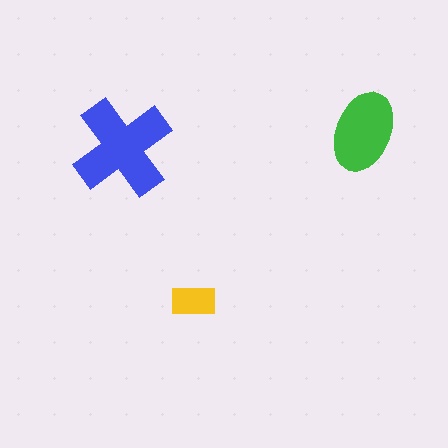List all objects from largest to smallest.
The blue cross, the green ellipse, the yellow rectangle.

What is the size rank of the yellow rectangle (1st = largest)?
3rd.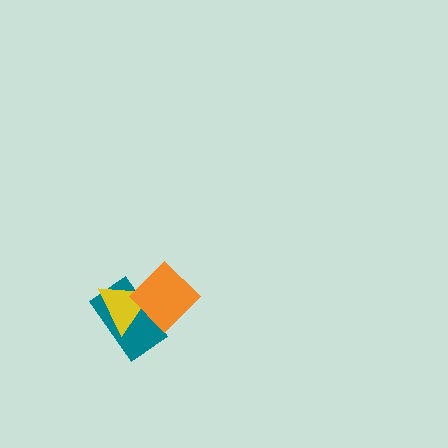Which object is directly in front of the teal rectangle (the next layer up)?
The yellow triangle is directly in front of the teal rectangle.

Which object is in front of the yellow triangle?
The orange diamond is in front of the yellow triangle.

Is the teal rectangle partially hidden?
Yes, it is partially covered by another shape.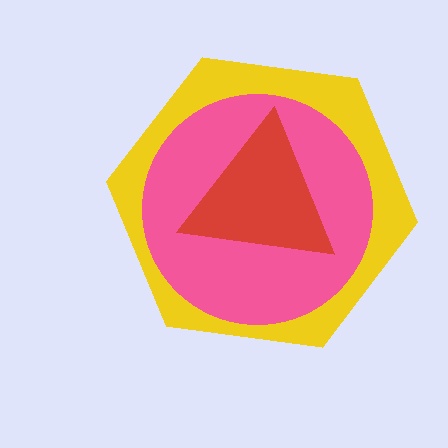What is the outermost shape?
The yellow hexagon.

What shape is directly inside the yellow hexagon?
The pink circle.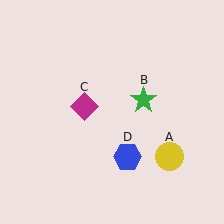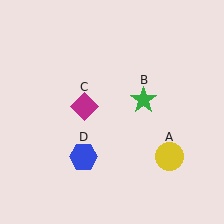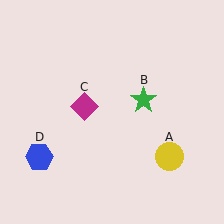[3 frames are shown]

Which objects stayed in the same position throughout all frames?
Yellow circle (object A) and green star (object B) and magenta diamond (object C) remained stationary.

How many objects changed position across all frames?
1 object changed position: blue hexagon (object D).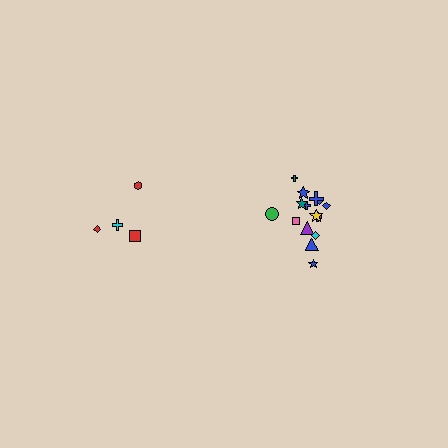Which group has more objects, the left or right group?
The right group.